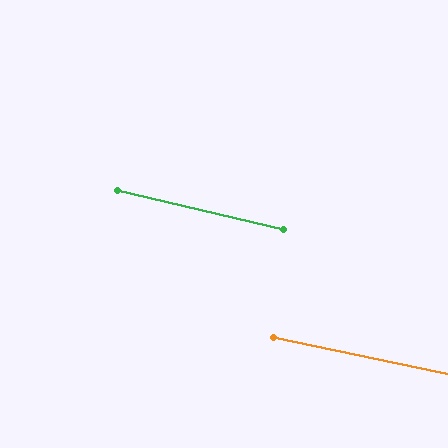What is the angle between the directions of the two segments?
Approximately 1 degree.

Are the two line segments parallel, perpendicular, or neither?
Parallel — their directions differ by only 1.4°.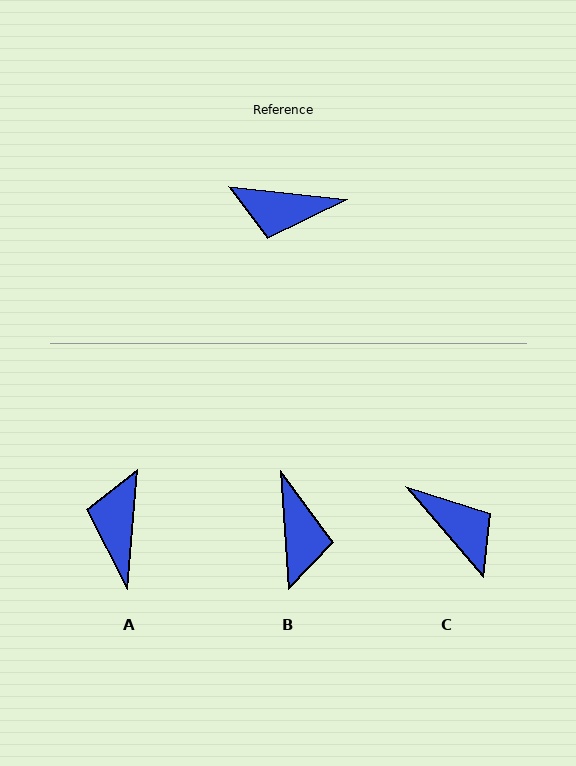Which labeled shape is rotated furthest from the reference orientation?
C, about 136 degrees away.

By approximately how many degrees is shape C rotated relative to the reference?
Approximately 136 degrees counter-clockwise.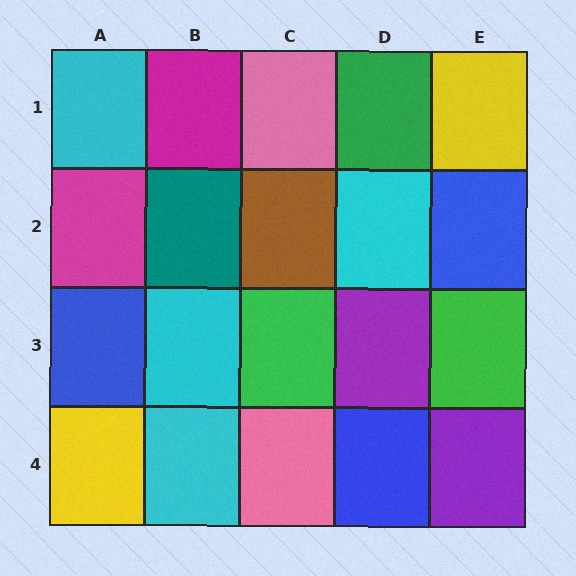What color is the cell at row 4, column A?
Yellow.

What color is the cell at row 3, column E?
Green.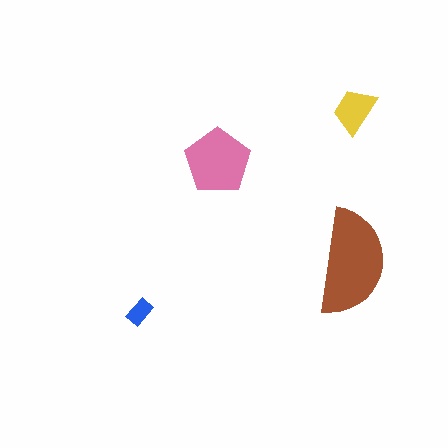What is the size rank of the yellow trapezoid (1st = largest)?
3rd.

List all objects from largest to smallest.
The brown semicircle, the pink pentagon, the yellow trapezoid, the blue rectangle.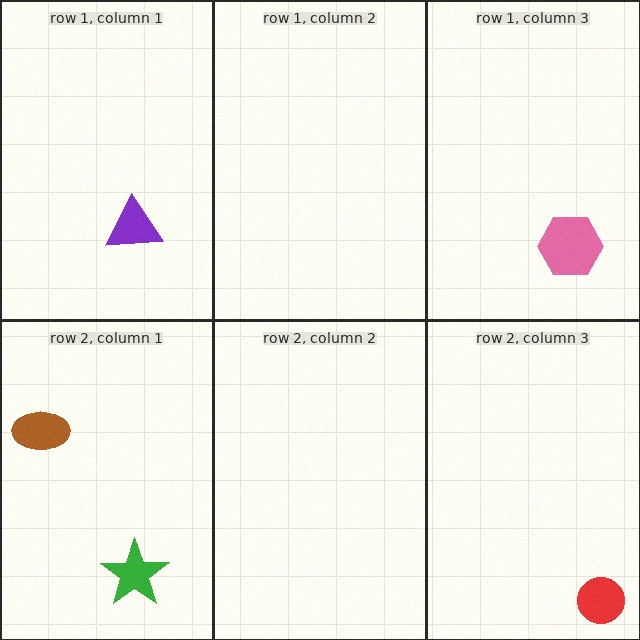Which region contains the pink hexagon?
The row 1, column 3 region.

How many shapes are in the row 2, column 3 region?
1.